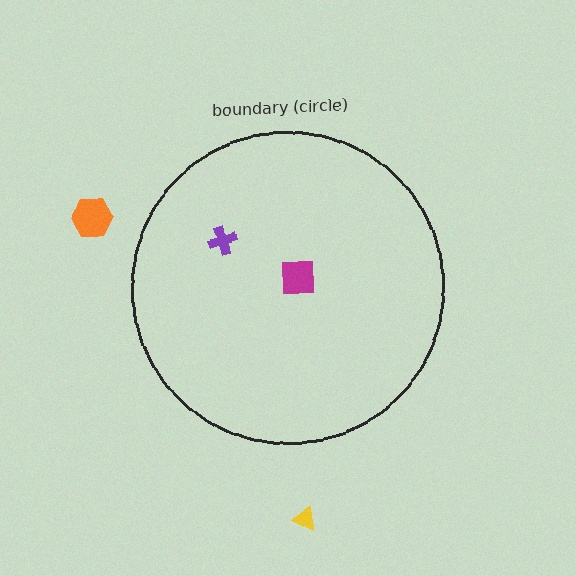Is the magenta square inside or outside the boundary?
Inside.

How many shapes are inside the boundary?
2 inside, 2 outside.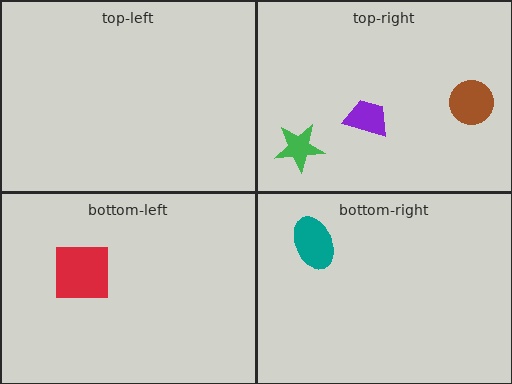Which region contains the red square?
The bottom-left region.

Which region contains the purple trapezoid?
The top-right region.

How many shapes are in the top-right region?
3.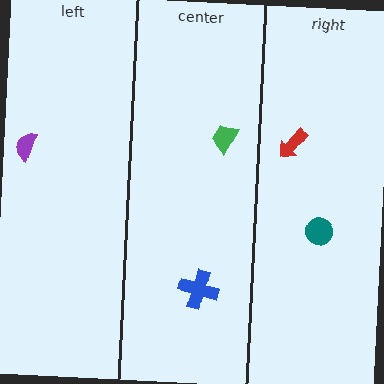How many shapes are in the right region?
2.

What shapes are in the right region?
The red arrow, the teal circle.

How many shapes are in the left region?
1.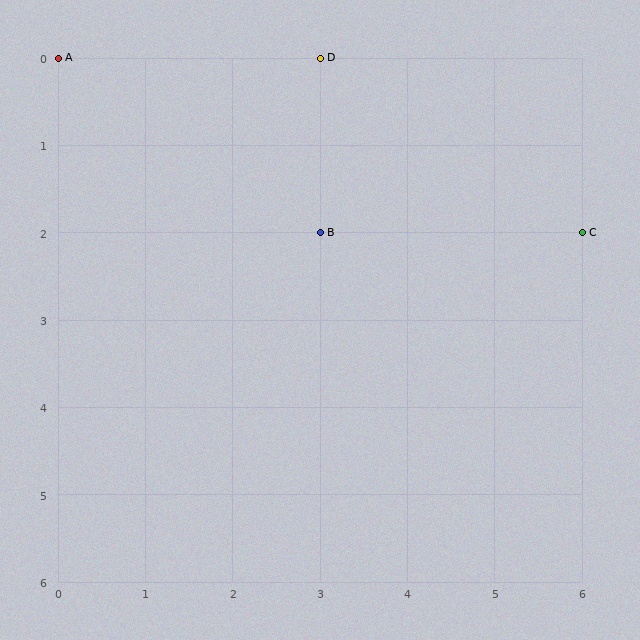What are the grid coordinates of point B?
Point B is at grid coordinates (3, 2).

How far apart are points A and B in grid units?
Points A and B are 3 columns and 2 rows apart (about 3.6 grid units diagonally).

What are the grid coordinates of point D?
Point D is at grid coordinates (3, 0).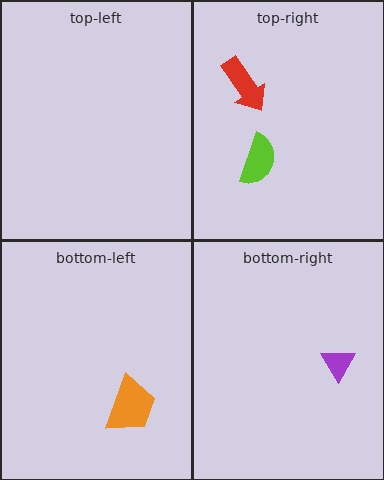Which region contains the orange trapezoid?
The bottom-left region.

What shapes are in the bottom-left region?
The orange trapezoid.